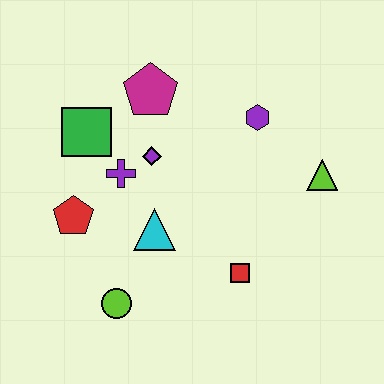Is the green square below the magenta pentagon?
Yes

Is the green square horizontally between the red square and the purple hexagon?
No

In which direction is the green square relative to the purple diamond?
The green square is to the left of the purple diamond.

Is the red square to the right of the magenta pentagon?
Yes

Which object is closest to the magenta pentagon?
The purple diamond is closest to the magenta pentagon.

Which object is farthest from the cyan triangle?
The lime triangle is farthest from the cyan triangle.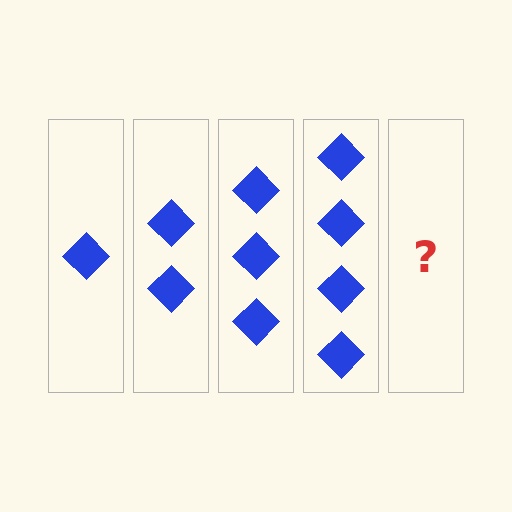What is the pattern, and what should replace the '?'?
The pattern is that each step adds one more diamond. The '?' should be 5 diamonds.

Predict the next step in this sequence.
The next step is 5 diamonds.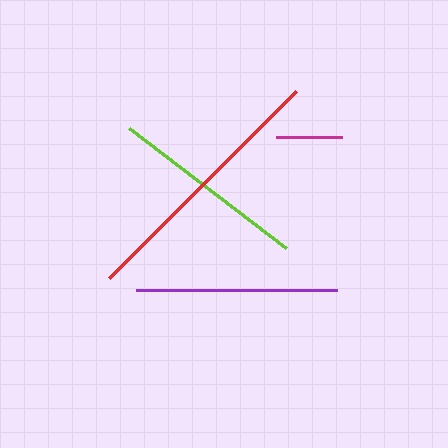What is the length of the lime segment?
The lime segment is approximately 198 pixels long.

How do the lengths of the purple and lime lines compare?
The purple and lime lines are approximately the same length.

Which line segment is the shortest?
The magenta line is the shortest at approximately 66 pixels.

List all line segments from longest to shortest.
From longest to shortest: red, purple, lime, magenta.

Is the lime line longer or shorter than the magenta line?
The lime line is longer than the magenta line.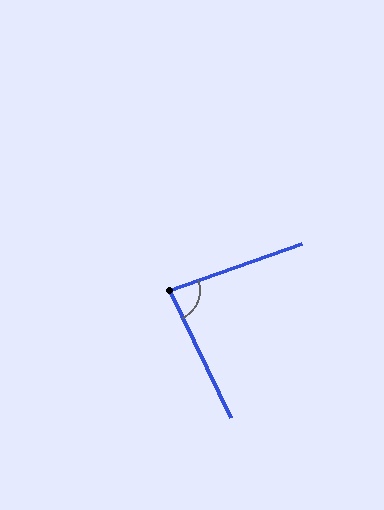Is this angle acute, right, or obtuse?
It is acute.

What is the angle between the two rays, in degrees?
Approximately 84 degrees.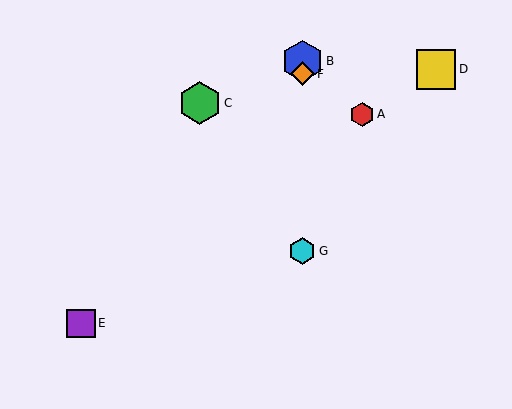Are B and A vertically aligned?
No, B is at x≈302 and A is at x≈362.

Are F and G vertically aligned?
Yes, both are at x≈302.